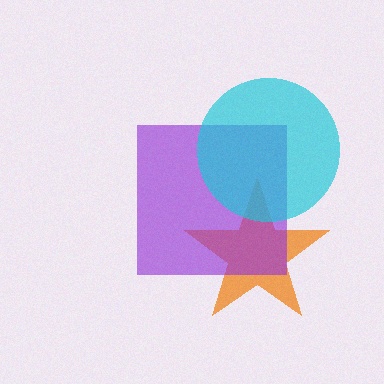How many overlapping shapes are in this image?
There are 3 overlapping shapes in the image.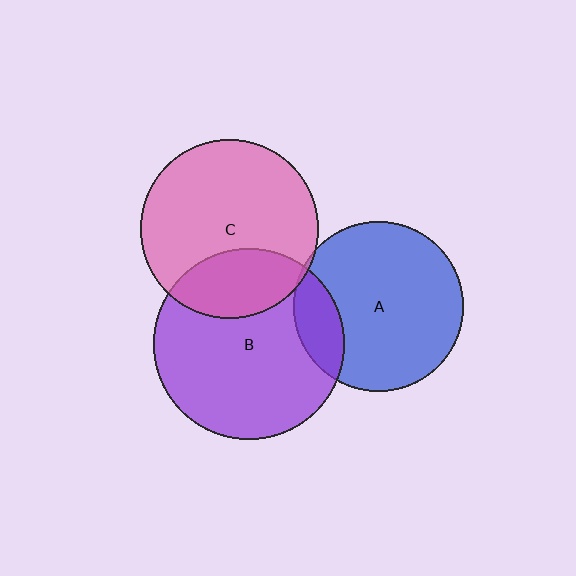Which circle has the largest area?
Circle B (purple).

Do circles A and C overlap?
Yes.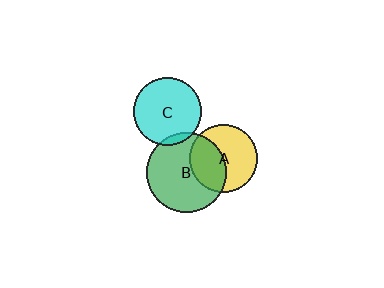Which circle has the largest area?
Circle B (green).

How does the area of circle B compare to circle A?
Approximately 1.4 times.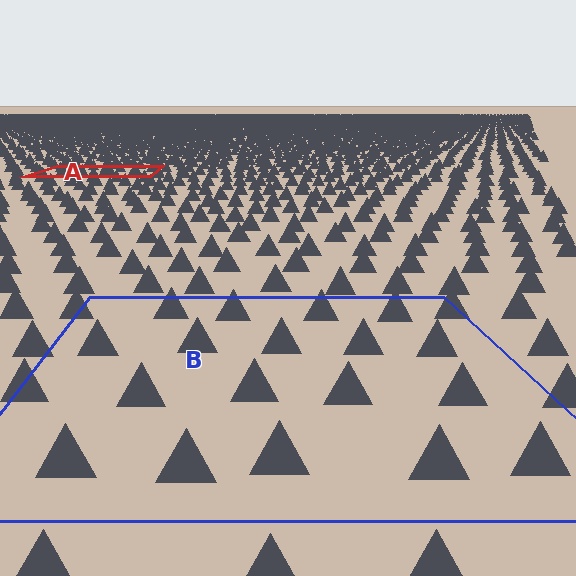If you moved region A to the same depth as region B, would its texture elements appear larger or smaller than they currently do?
They would appear larger. At a closer depth, the same texture elements are projected at a bigger on-screen size.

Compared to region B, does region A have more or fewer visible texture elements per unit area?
Region A has more texture elements per unit area — they are packed more densely because it is farther away.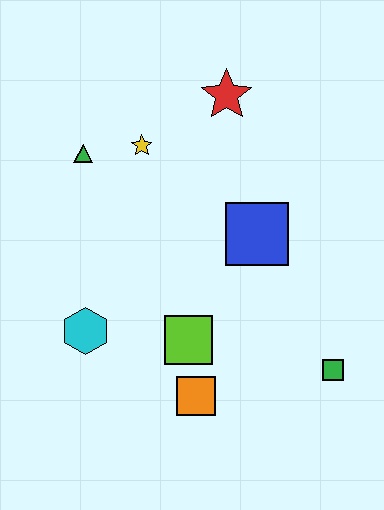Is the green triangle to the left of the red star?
Yes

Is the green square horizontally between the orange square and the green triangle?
No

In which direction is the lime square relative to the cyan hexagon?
The lime square is to the right of the cyan hexagon.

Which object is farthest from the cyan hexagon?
The red star is farthest from the cyan hexagon.